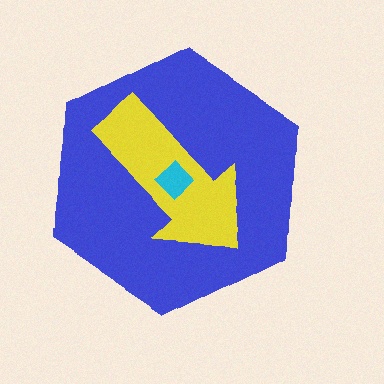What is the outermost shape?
The blue hexagon.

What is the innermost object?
The cyan diamond.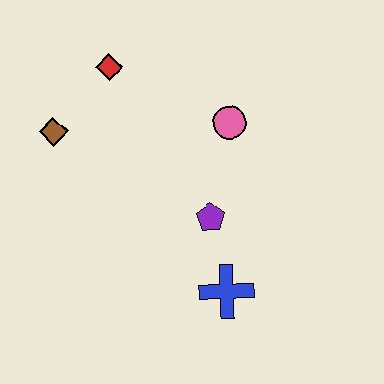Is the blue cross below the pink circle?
Yes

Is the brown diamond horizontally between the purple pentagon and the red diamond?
No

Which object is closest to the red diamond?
The brown diamond is closest to the red diamond.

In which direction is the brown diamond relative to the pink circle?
The brown diamond is to the left of the pink circle.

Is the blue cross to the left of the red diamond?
No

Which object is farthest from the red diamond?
The blue cross is farthest from the red diamond.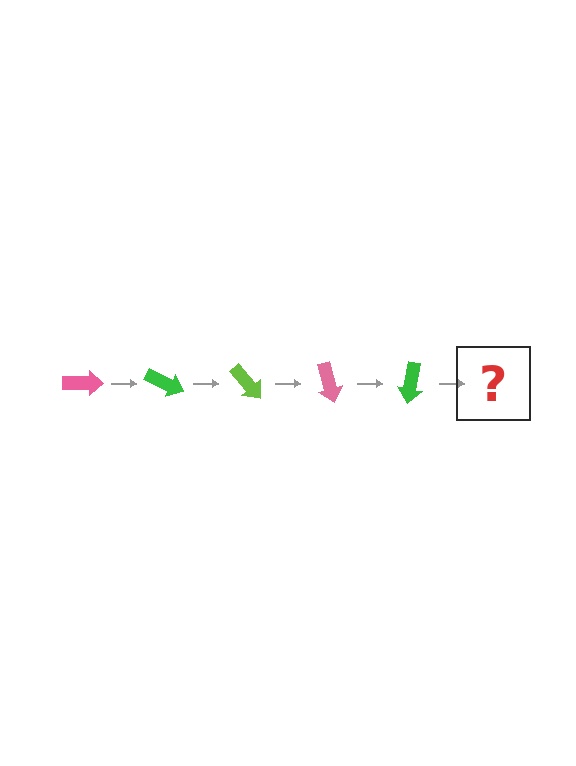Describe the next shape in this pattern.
It should be a lime arrow, rotated 125 degrees from the start.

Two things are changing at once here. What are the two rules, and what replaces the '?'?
The two rules are that it rotates 25 degrees each step and the color cycles through pink, green, and lime. The '?' should be a lime arrow, rotated 125 degrees from the start.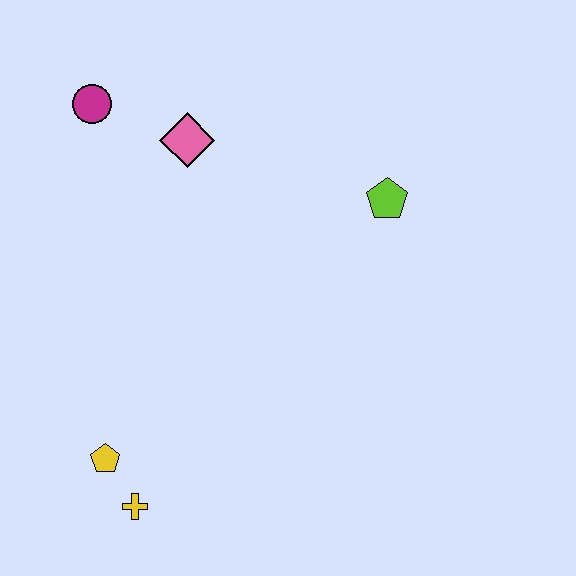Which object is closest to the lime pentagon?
The pink diamond is closest to the lime pentagon.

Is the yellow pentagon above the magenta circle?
No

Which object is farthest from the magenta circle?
The yellow cross is farthest from the magenta circle.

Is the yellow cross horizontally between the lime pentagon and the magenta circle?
Yes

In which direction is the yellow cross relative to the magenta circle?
The yellow cross is below the magenta circle.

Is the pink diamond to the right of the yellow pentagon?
Yes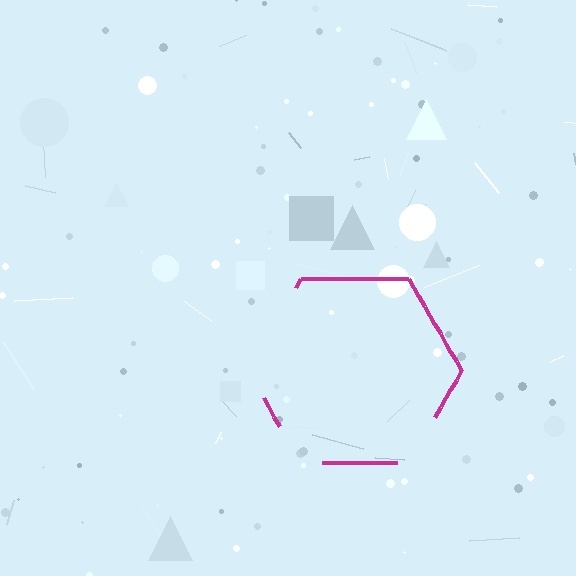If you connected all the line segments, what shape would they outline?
They would outline a hexagon.